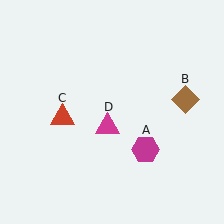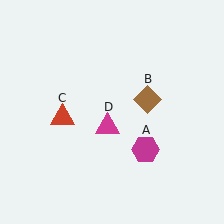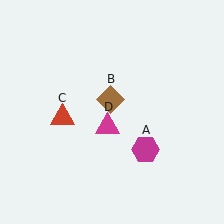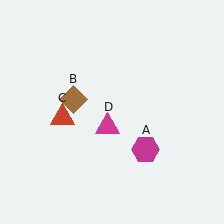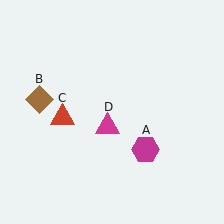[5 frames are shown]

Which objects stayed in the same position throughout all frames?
Magenta hexagon (object A) and red triangle (object C) and magenta triangle (object D) remained stationary.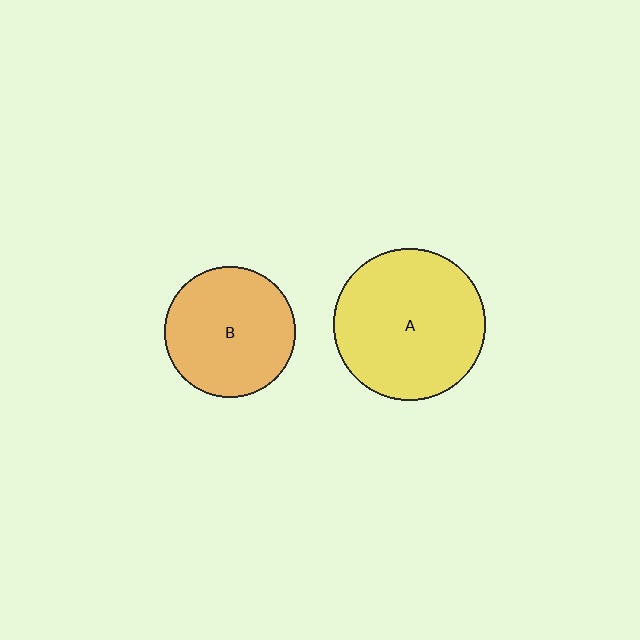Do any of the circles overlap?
No, none of the circles overlap.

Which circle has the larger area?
Circle A (yellow).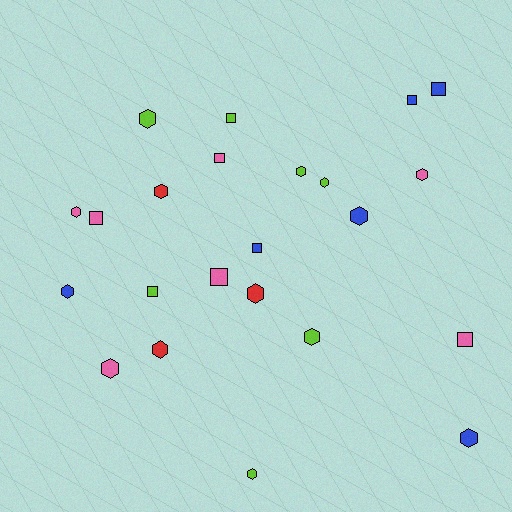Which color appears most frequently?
Pink, with 7 objects.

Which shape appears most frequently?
Hexagon, with 14 objects.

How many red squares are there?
There are no red squares.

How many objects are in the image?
There are 23 objects.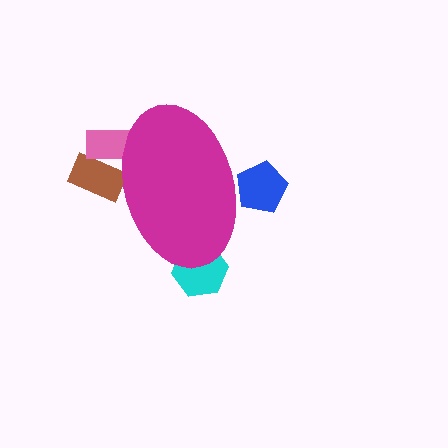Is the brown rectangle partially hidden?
Yes, the brown rectangle is partially hidden behind the magenta ellipse.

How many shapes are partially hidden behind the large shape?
4 shapes are partially hidden.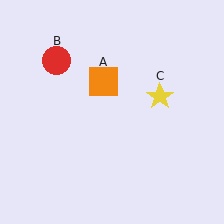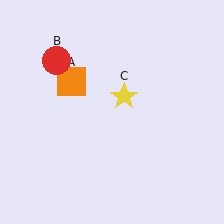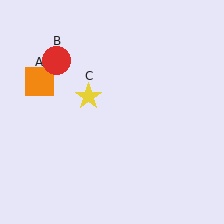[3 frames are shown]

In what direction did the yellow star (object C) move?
The yellow star (object C) moved left.